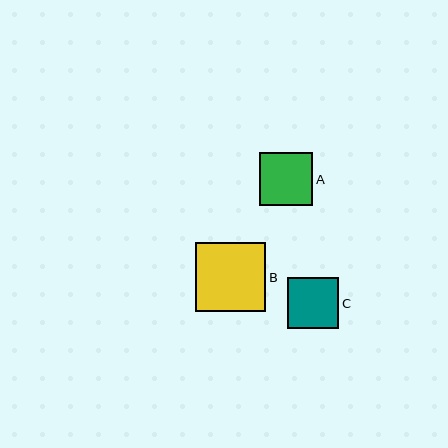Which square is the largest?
Square B is the largest with a size of approximately 70 pixels.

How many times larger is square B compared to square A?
Square B is approximately 1.3 times the size of square A.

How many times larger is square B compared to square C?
Square B is approximately 1.4 times the size of square C.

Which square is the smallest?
Square C is the smallest with a size of approximately 52 pixels.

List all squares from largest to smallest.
From largest to smallest: B, A, C.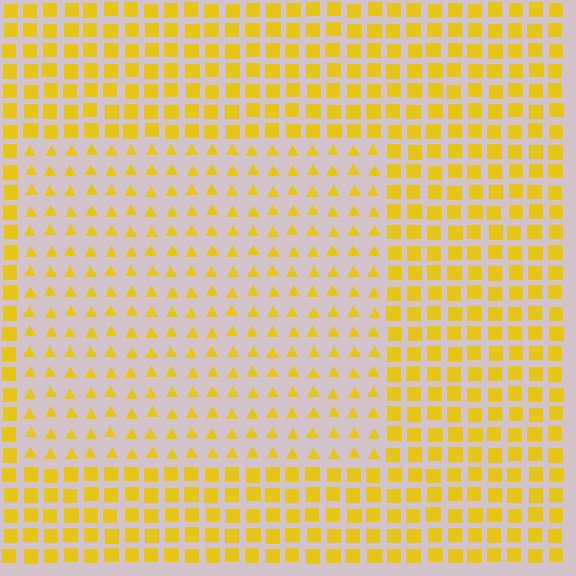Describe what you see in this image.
The image is filled with small yellow elements arranged in a uniform grid. A rectangle-shaped region contains triangles, while the surrounding area contains squares. The boundary is defined purely by the change in element shape.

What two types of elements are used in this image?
The image uses triangles inside the rectangle region and squares outside it.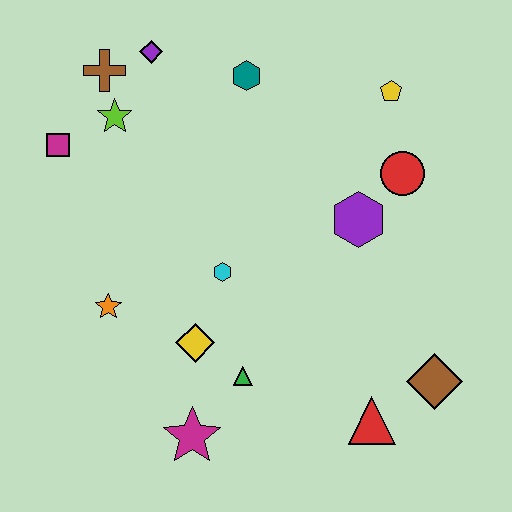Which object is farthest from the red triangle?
The brown cross is farthest from the red triangle.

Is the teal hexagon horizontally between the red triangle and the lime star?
Yes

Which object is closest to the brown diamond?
The red triangle is closest to the brown diamond.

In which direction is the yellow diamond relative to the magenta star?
The yellow diamond is above the magenta star.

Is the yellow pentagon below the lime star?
No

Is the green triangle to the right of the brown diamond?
No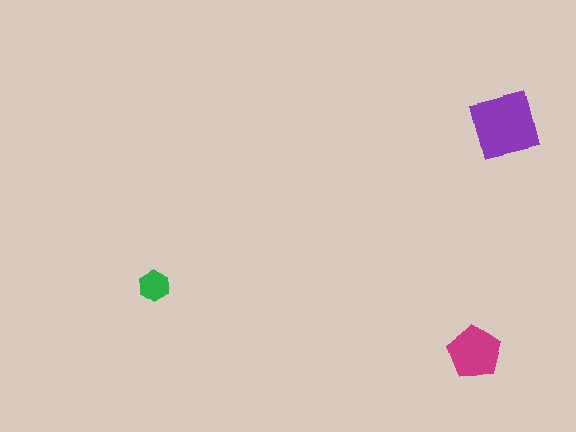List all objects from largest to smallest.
The purple square, the magenta pentagon, the green hexagon.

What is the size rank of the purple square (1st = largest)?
1st.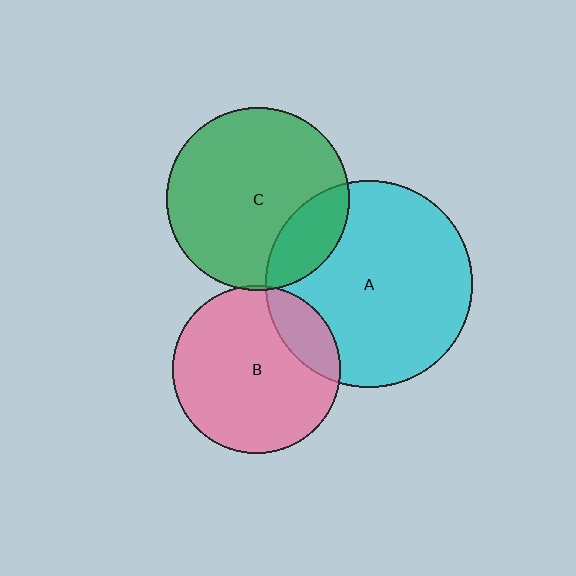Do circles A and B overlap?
Yes.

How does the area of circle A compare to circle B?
Approximately 1.5 times.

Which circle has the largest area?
Circle A (cyan).